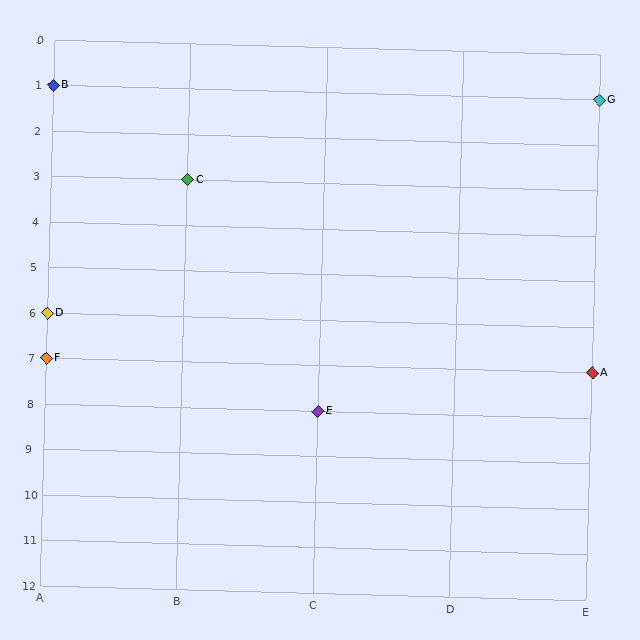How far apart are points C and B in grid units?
Points C and B are 1 column and 2 rows apart (about 2.2 grid units diagonally).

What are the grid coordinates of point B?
Point B is at grid coordinates (A, 1).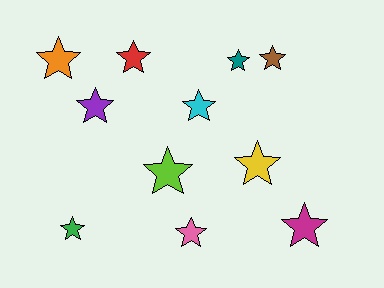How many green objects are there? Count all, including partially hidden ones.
There is 1 green object.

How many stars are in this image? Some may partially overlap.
There are 11 stars.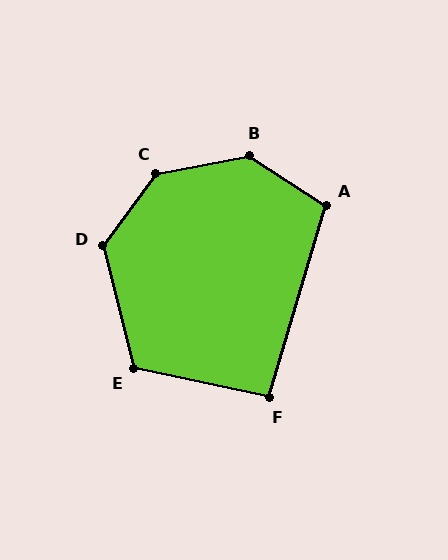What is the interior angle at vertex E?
Approximately 117 degrees (obtuse).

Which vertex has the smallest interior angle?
F, at approximately 94 degrees.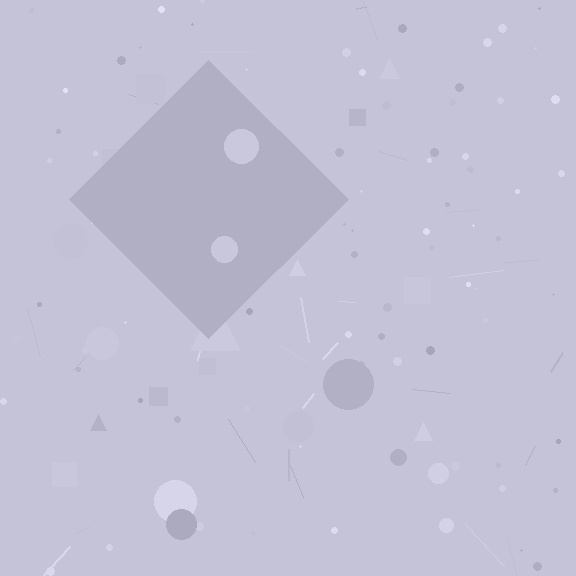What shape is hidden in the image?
A diamond is hidden in the image.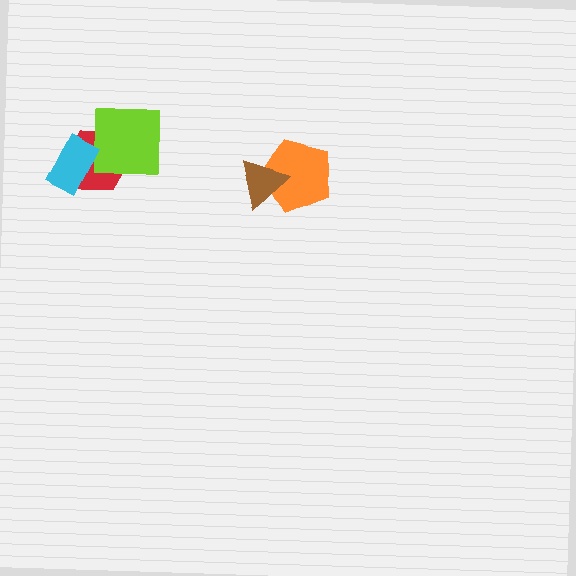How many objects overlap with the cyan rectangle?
1 object overlaps with the cyan rectangle.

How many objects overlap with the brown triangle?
1 object overlaps with the brown triangle.